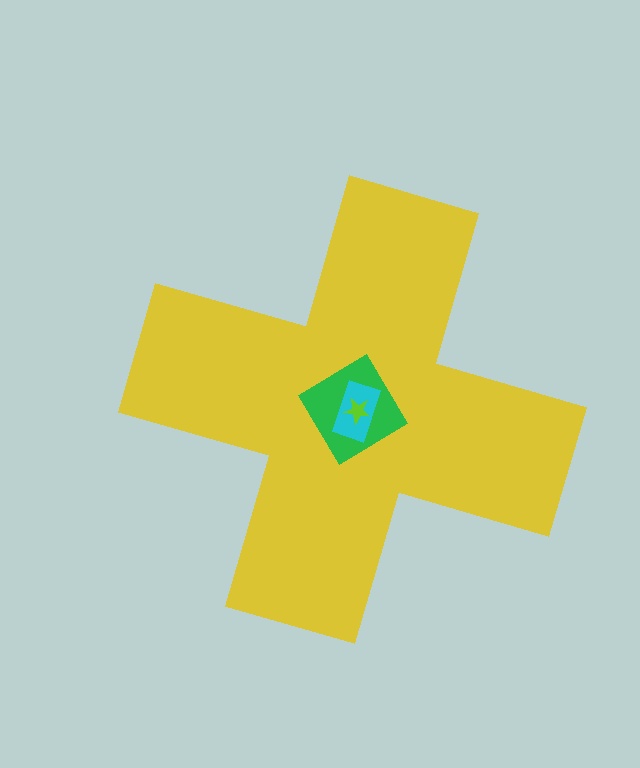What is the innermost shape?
The lime star.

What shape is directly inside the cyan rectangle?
The lime star.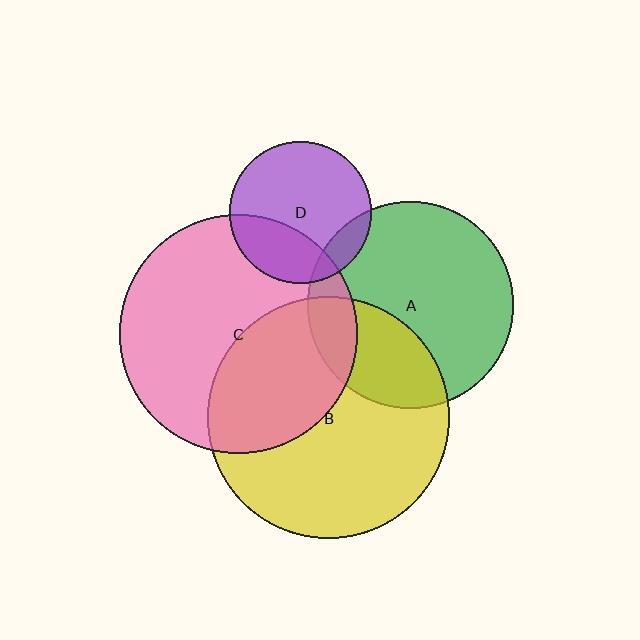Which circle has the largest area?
Circle B (yellow).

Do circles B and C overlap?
Yes.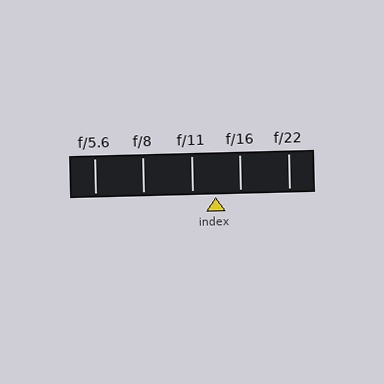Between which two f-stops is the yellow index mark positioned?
The index mark is between f/11 and f/16.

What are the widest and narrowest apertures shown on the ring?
The widest aperture shown is f/5.6 and the narrowest is f/22.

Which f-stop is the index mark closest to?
The index mark is closest to f/11.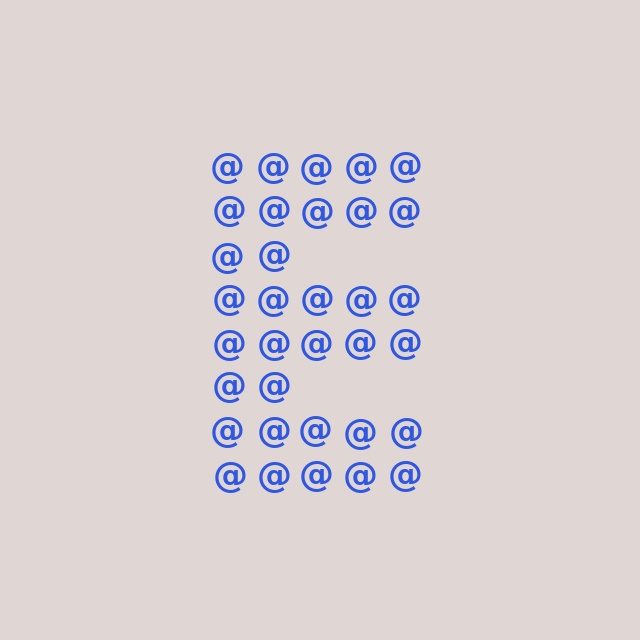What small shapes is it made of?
It is made of small at signs.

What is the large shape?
The large shape is the letter E.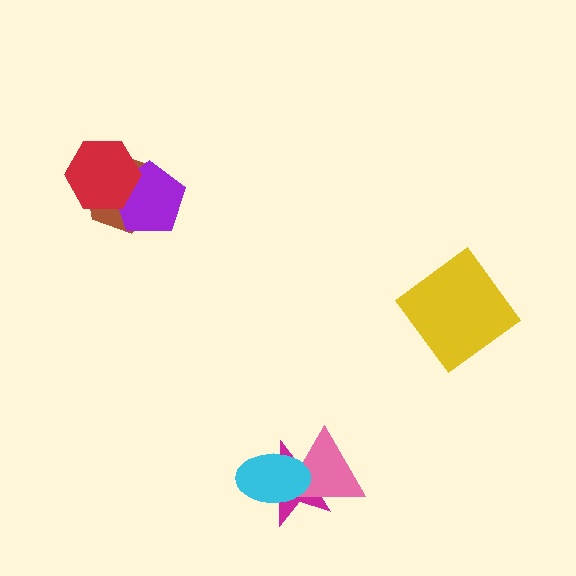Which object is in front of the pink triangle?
The cyan ellipse is in front of the pink triangle.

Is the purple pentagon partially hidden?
Yes, it is partially covered by another shape.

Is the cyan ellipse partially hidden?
No, no other shape covers it.